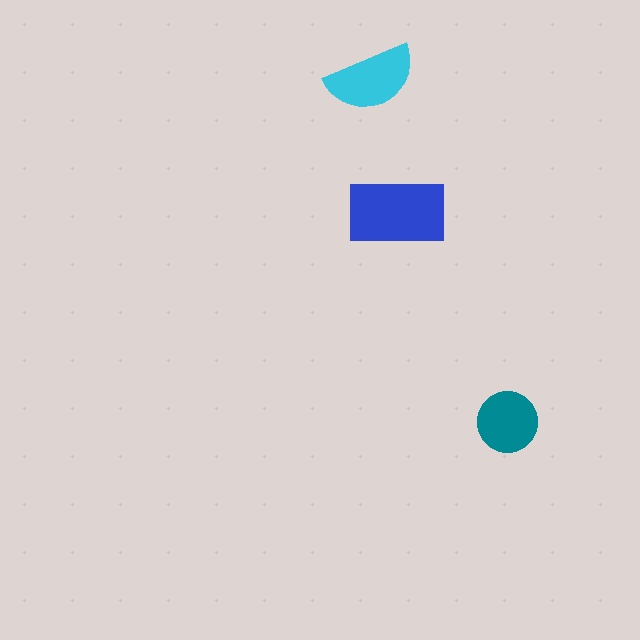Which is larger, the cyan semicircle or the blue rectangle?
The blue rectangle.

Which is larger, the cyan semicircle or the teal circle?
The cyan semicircle.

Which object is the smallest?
The teal circle.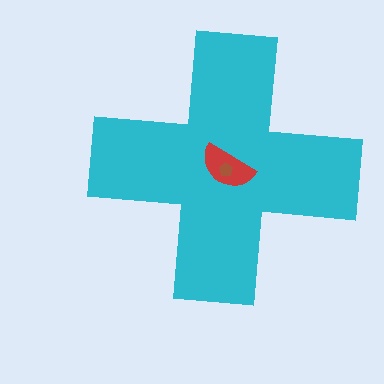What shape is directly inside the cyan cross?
The red semicircle.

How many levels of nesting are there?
3.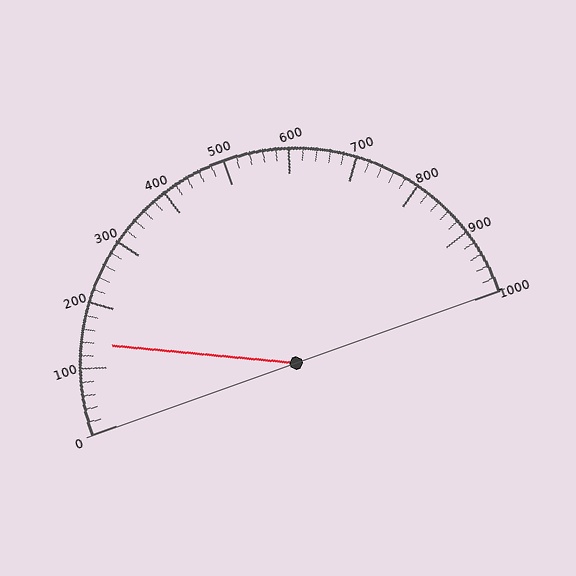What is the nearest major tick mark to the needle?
The nearest major tick mark is 100.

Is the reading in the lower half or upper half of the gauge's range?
The reading is in the lower half of the range (0 to 1000).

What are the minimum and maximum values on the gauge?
The gauge ranges from 0 to 1000.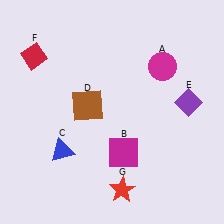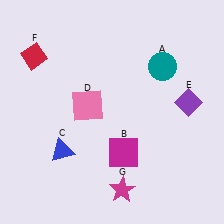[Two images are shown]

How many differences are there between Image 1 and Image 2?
There are 3 differences between the two images.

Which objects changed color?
A changed from magenta to teal. D changed from brown to pink. G changed from red to magenta.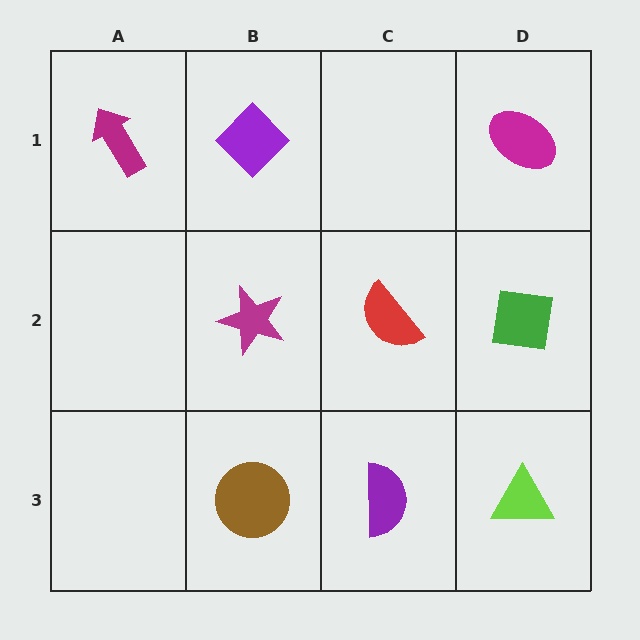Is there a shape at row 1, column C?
No, that cell is empty.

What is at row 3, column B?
A brown circle.